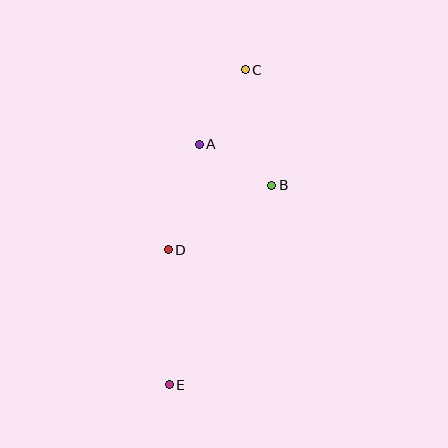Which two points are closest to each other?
Points A and B are closest to each other.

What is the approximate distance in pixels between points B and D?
The distance between B and D is approximately 122 pixels.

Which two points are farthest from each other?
Points C and E are farthest from each other.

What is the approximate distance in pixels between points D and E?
The distance between D and E is approximately 135 pixels.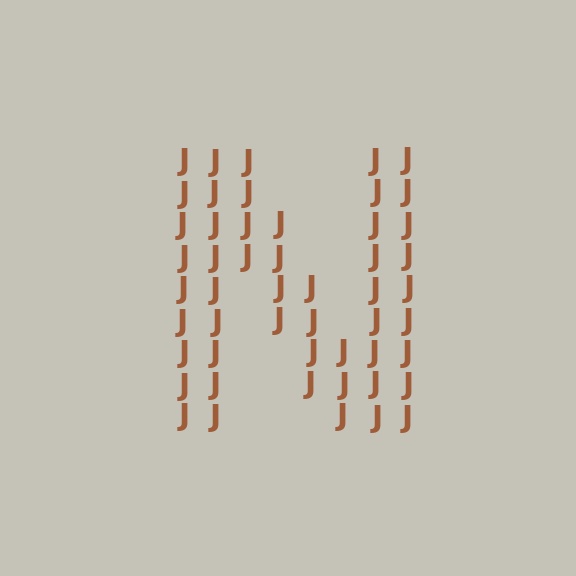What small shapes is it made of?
It is made of small letter J's.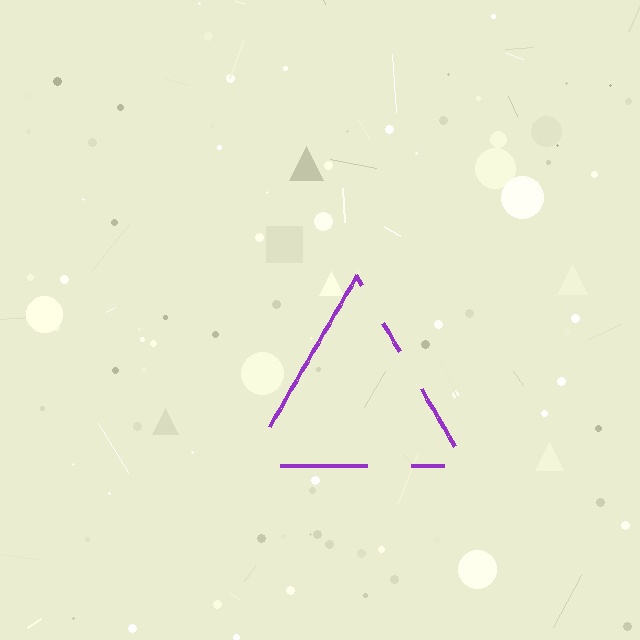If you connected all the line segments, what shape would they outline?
They would outline a triangle.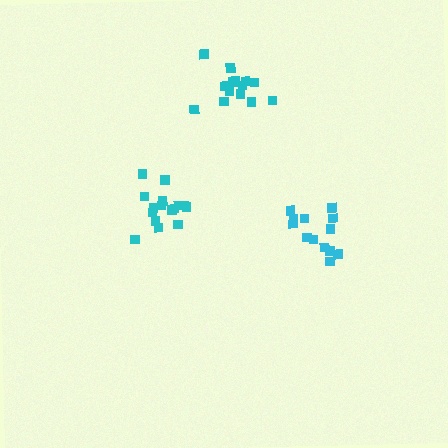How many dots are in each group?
Group 1: 13 dots, Group 2: 17 dots, Group 3: 15 dots (45 total).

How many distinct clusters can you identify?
There are 3 distinct clusters.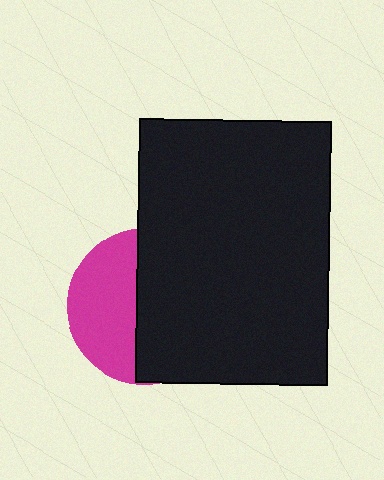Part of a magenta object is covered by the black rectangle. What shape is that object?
It is a circle.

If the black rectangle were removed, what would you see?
You would see the complete magenta circle.